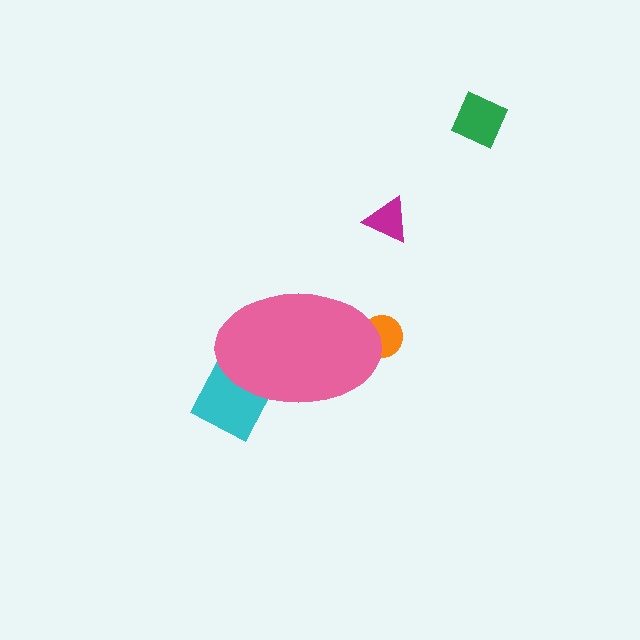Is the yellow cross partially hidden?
Yes, the yellow cross is partially hidden behind the pink ellipse.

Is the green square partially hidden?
No, the green square is fully visible.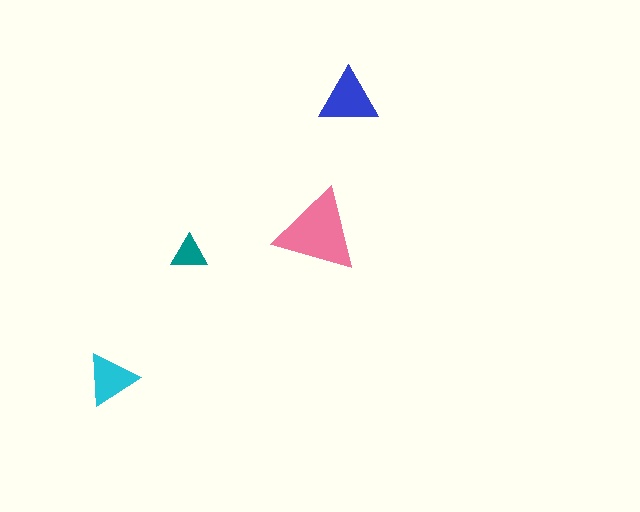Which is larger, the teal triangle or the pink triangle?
The pink one.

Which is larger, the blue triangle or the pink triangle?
The pink one.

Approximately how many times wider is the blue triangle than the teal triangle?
About 1.5 times wider.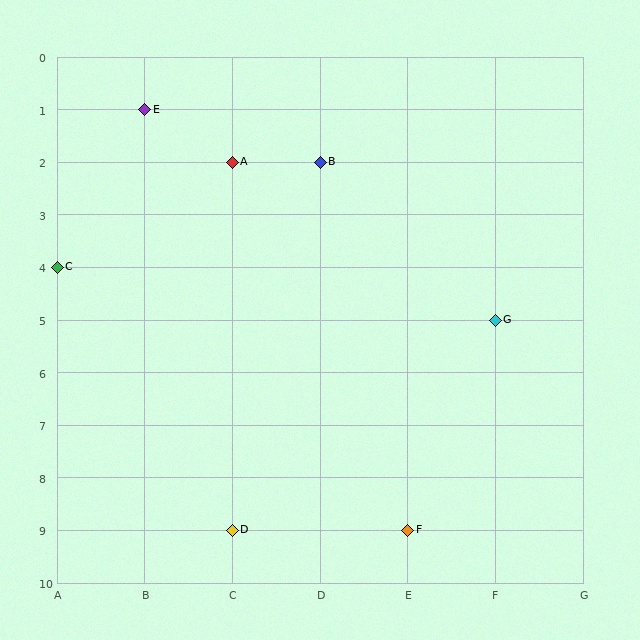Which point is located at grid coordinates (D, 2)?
Point B is at (D, 2).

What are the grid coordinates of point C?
Point C is at grid coordinates (A, 4).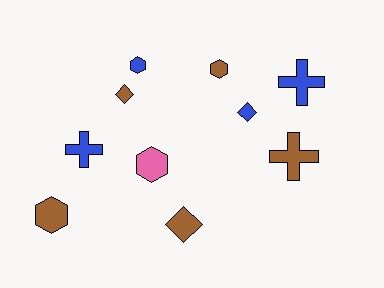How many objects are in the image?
There are 10 objects.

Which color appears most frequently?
Brown, with 5 objects.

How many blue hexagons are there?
There is 1 blue hexagon.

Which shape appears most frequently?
Hexagon, with 4 objects.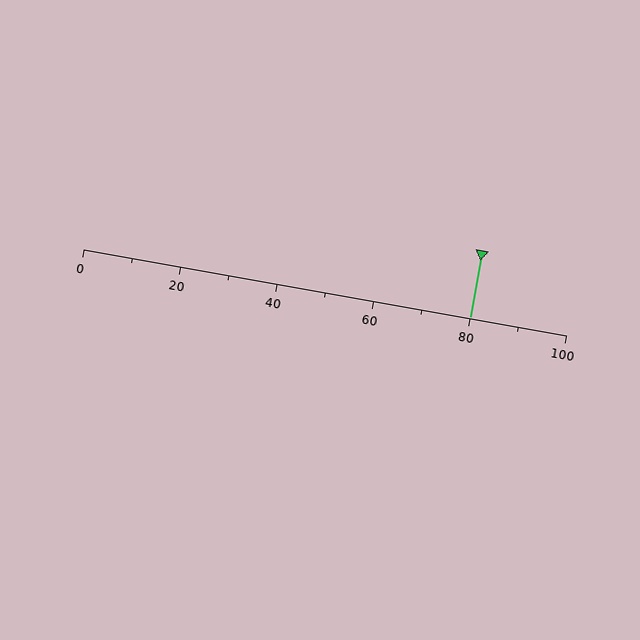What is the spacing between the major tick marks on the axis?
The major ticks are spaced 20 apart.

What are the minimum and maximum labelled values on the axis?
The axis runs from 0 to 100.